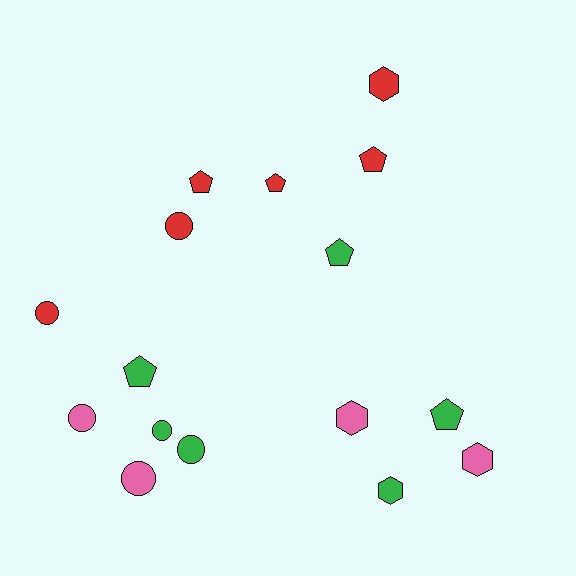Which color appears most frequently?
Green, with 6 objects.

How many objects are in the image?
There are 16 objects.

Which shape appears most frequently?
Pentagon, with 6 objects.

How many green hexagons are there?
There is 1 green hexagon.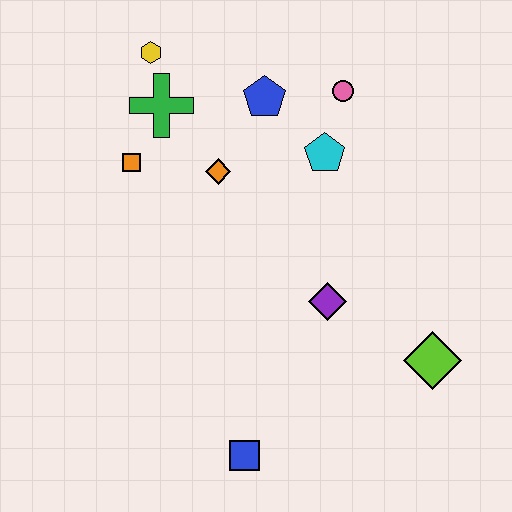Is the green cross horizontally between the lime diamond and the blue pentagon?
No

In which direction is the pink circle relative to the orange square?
The pink circle is to the right of the orange square.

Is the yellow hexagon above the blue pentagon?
Yes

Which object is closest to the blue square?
The purple diamond is closest to the blue square.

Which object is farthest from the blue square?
The yellow hexagon is farthest from the blue square.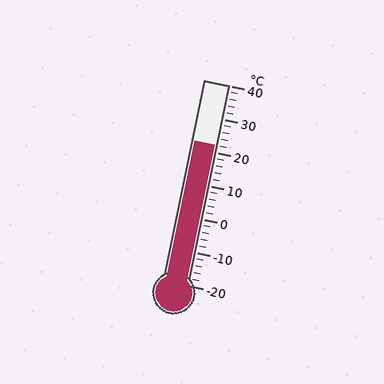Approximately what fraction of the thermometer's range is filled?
The thermometer is filled to approximately 70% of its range.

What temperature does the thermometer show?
The thermometer shows approximately 22°C.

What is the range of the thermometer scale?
The thermometer scale ranges from -20°C to 40°C.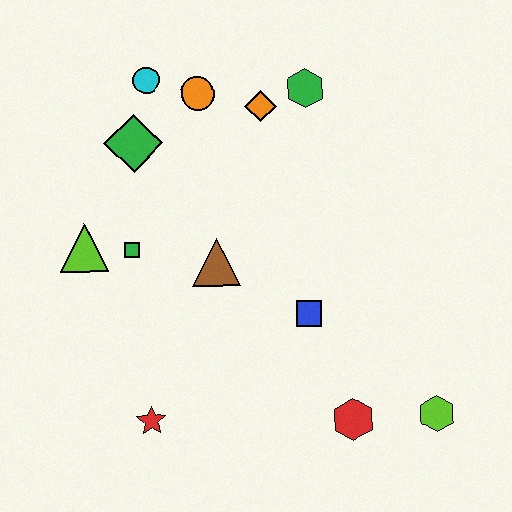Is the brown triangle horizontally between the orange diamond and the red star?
Yes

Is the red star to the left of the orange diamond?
Yes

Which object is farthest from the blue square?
The cyan circle is farthest from the blue square.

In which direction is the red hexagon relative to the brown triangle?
The red hexagon is below the brown triangle.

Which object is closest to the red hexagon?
The lime hexagon is closest to the red hexagon.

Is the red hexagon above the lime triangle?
No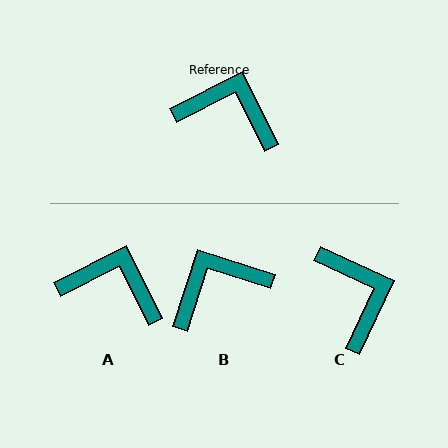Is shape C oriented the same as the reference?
No, it is off by about 52 degrees.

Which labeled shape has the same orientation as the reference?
A.